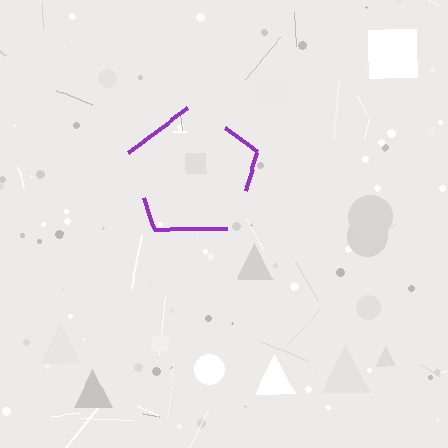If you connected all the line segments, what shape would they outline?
They would outline a pentagon.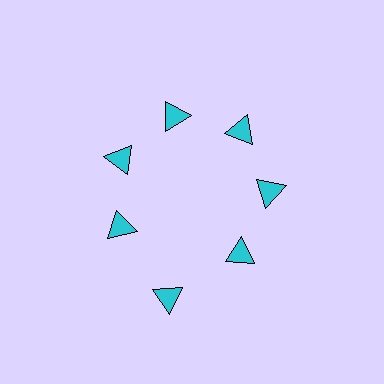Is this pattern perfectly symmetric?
No. The 7 cyan triangles are arranged in a ring, but one element near the 6 o'clock position is pushed outward from the center, breaking the 7-fold rotational symmetry.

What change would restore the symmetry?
The symmetry would be restored by moving it inward, back onto the ring so that all 7 triangles sit at equal angles and equal distance from the center.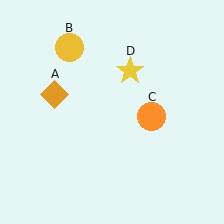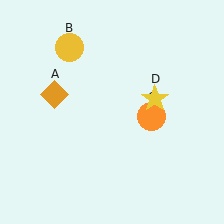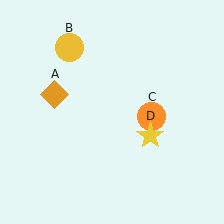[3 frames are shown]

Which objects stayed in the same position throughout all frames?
Orange diamond (object A) and yellow circle (object B) and orange circle (object C) remained stationary.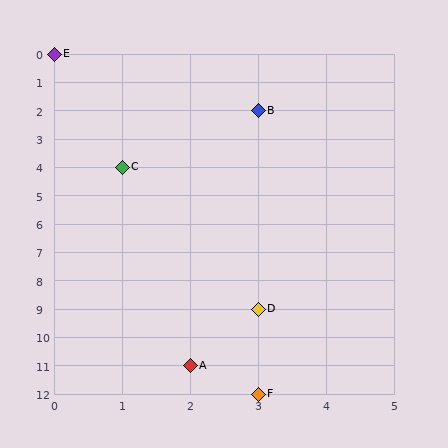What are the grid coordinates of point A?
Point A is at grid coordinates (2, 11).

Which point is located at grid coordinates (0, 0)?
Point E is at (0, 0).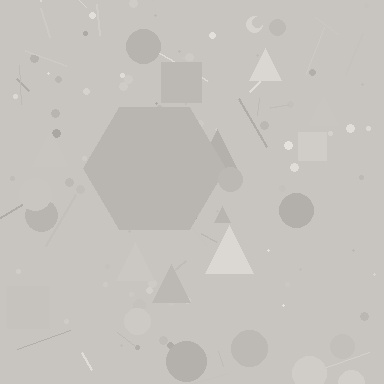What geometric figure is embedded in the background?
A hexagon is embedded in the background.